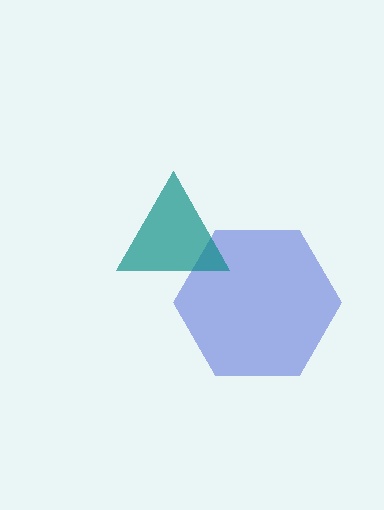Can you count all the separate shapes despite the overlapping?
Yes, there are 2 separate shapes.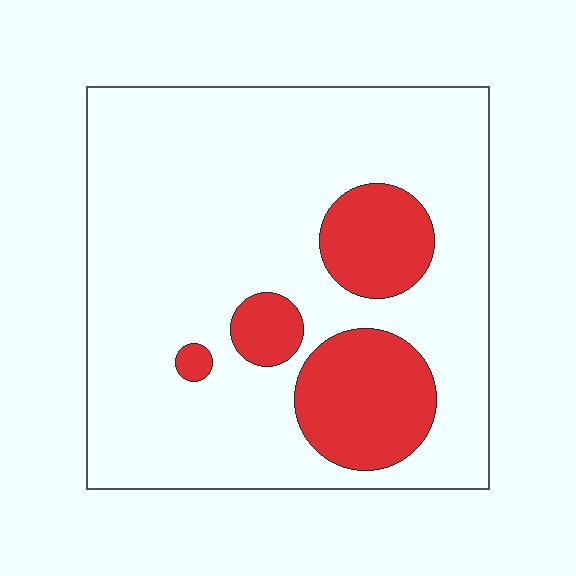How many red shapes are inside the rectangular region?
4.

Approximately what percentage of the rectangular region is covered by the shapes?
Approximately 20%.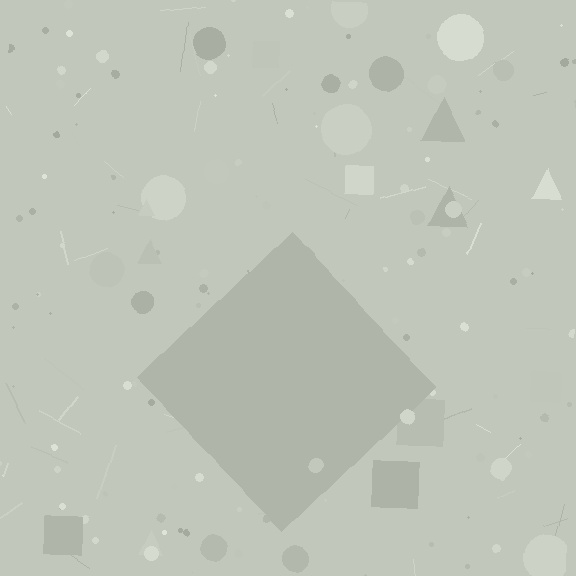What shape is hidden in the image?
A diamond is hidden in the image.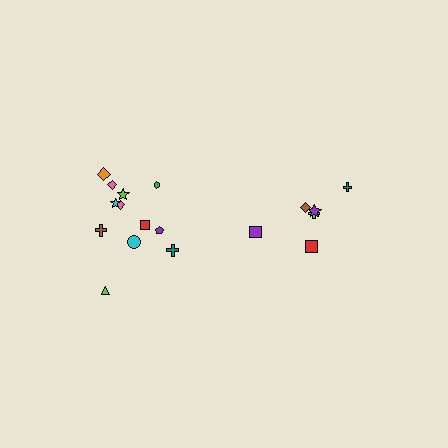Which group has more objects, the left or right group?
The left group.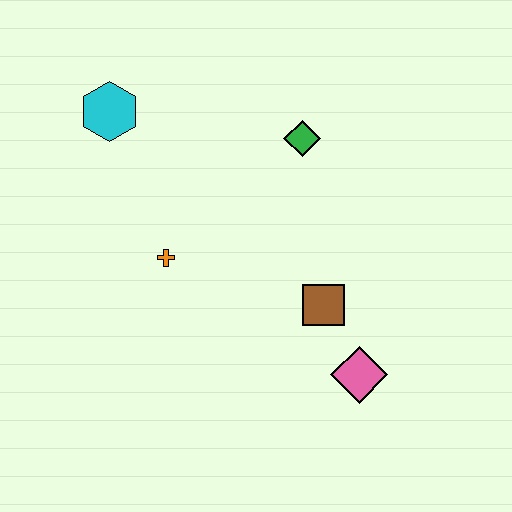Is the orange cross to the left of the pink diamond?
Yes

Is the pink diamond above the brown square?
No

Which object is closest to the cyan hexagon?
The orange cross is closest to the cyan hexagon.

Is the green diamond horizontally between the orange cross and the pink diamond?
Yes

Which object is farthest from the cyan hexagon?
The pink diamond is farthest from the cyan hexagon.